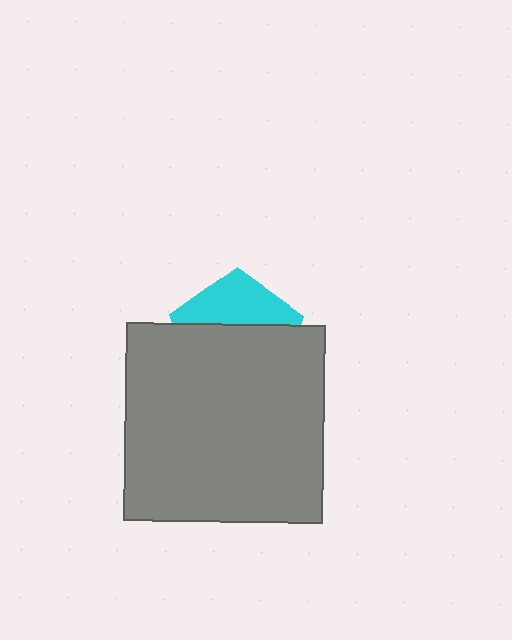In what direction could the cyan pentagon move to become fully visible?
The cyan pentagon could move up. That would shift it out from behind the gray square entirely.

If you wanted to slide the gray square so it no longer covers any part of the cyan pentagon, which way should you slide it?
Slide it down — that is the most direct way to separate the two shapes.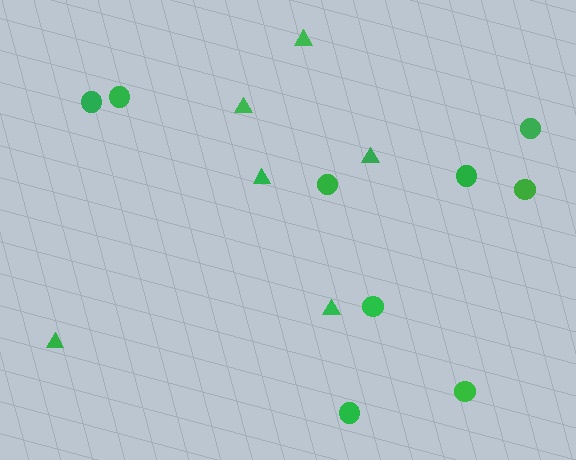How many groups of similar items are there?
There are 2 groups: one group of circles (9) and one group of triangles (6).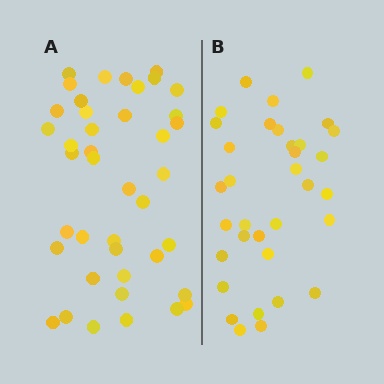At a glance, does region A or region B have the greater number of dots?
Region A (the left region) has more dots.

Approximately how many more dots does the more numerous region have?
Region A has roughly 8 or so more dots than region B.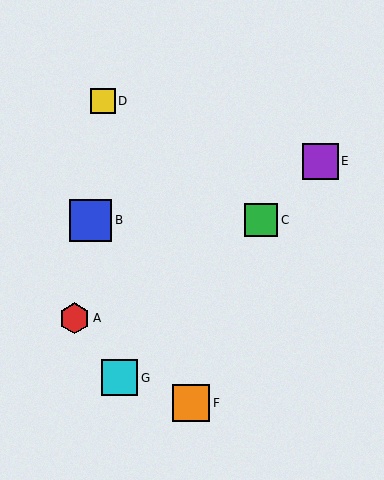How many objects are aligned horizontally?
2 objects (B, C) are aligned horizontally.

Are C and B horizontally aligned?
Yes, both are at y≈220.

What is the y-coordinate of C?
Object C is at y≈220.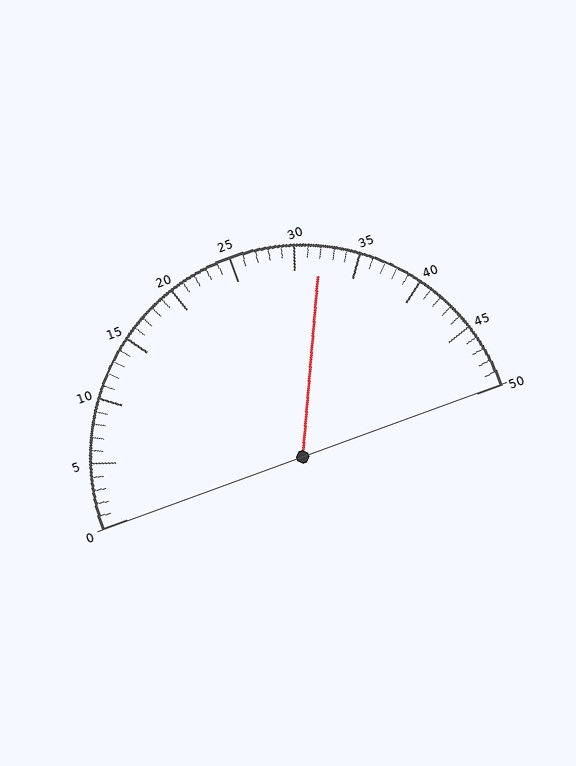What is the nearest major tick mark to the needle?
The nearest major tick mark is 30.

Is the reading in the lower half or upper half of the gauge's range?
The reading is in the upper half of the range (0 to 50).